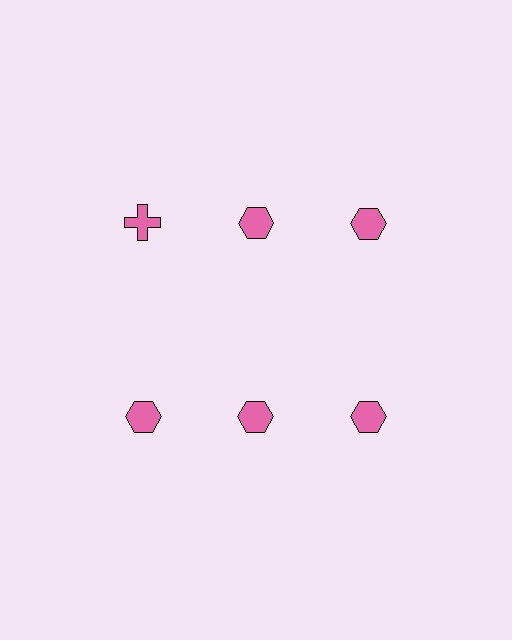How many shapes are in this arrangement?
There are 6 shapes arranged in a grid pattern.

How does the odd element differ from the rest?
It has a different shape: cross instead of hexagon.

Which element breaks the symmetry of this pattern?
The pink cross in the top row, leftmost column breaks the symmetry. All other shapes are pink hexagons.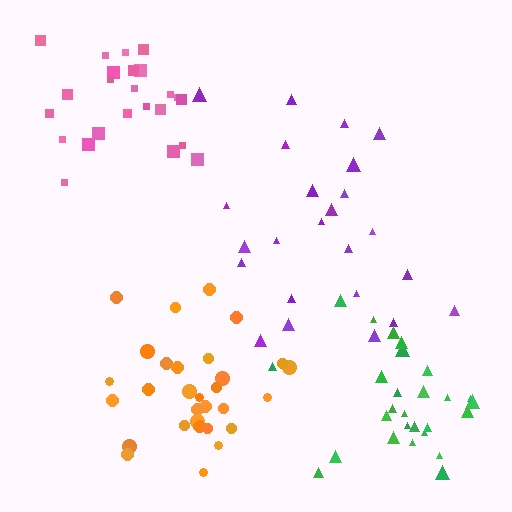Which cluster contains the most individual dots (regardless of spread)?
Orange (30).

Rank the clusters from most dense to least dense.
orange, green, pink, purple.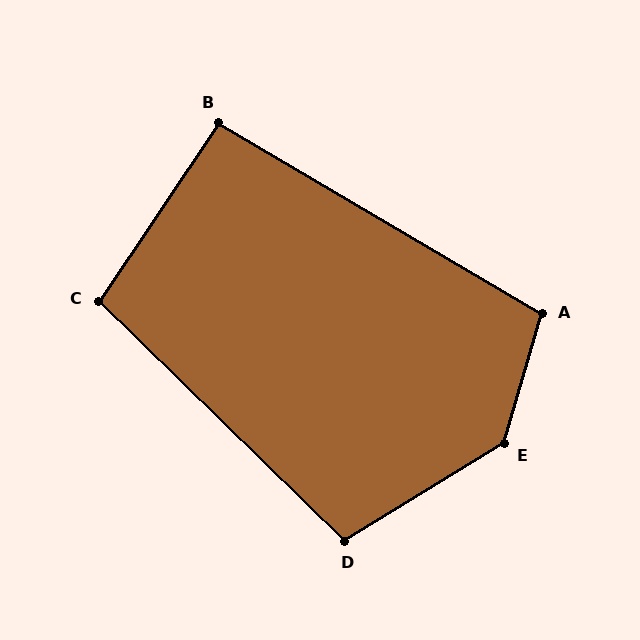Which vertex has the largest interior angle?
E, at approximately 137 degrees.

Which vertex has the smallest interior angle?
B, at approximately 93 degrees.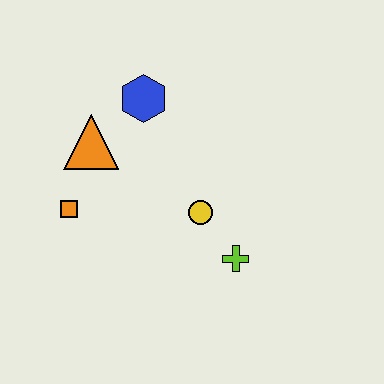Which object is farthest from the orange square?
The lime cross is farthest from the orange square.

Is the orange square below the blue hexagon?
Yes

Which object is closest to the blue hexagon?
The orange triangle is closest to the blue hexagon.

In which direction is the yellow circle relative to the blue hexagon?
The yellow circle is below the blue hexagon.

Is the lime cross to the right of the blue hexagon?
Yes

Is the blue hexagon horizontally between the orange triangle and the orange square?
No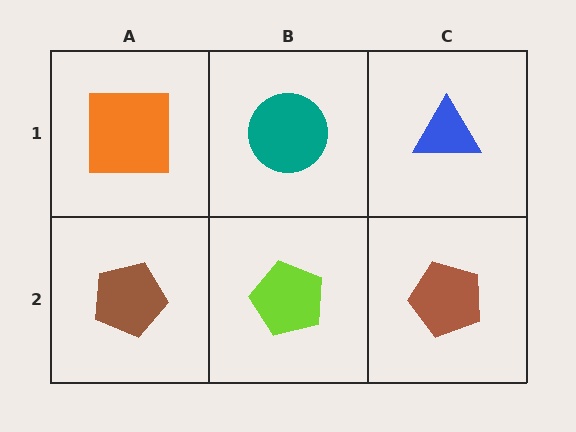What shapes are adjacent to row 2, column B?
A teal circle (row 1, column B), a brown pentagon (row 2, column A), a brown pentagon (row 2, column C).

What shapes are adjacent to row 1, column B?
A lime pentagon (row 2, column B), an orange square (row 1, column A), a blue triangle (row 1, column C).